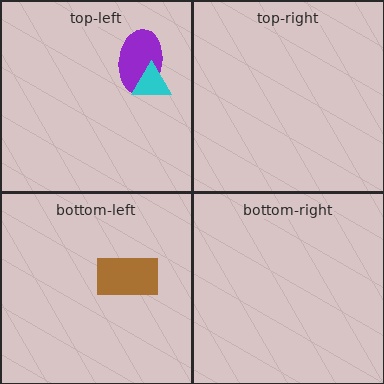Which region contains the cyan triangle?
The top-left region.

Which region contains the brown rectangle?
The bottom-left region.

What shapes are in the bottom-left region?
The brown rectangle.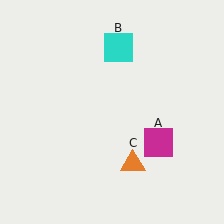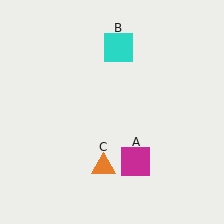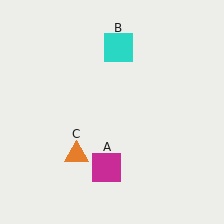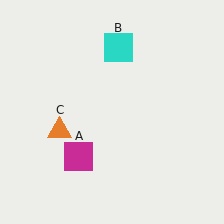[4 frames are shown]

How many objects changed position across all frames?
2 objects changed position: magenta square (object A), orange triangle (object C).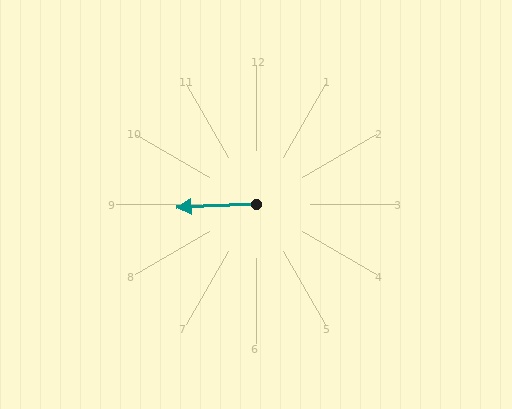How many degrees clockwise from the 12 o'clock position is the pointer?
Approximately 268 degrees.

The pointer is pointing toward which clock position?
Roughly 9 o'clock.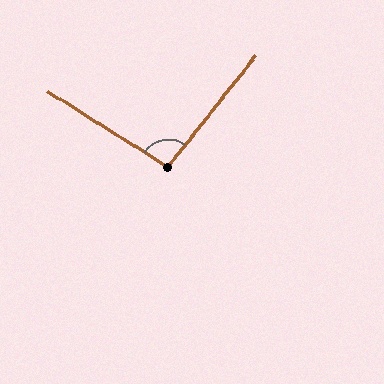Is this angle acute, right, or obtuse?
It is obtuse.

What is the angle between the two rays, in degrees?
Approximately 96 degrees.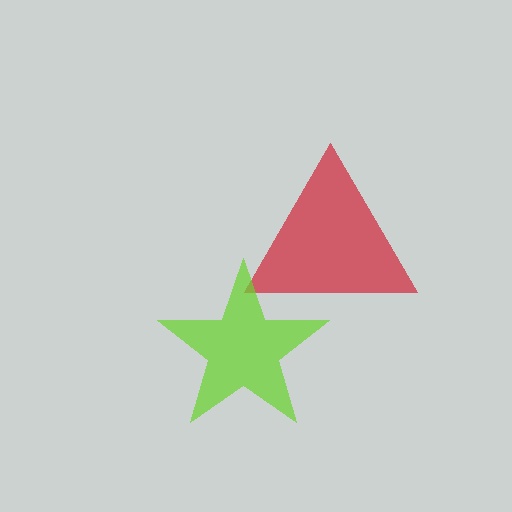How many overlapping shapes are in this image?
There are 2 overlapping shapes in the image.